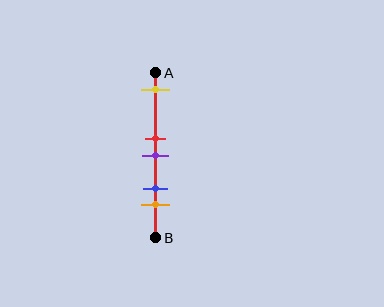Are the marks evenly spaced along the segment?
No, the marks are not evenly spaced.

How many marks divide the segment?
There are 5 marks dividing the segment.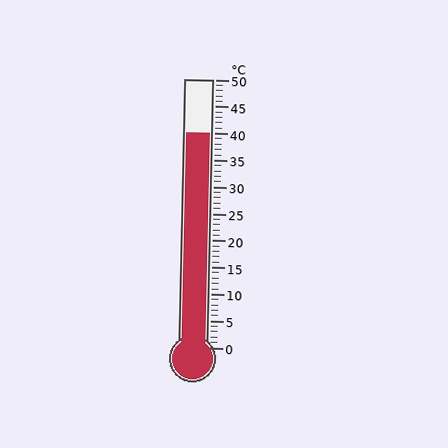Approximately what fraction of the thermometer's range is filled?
The thermometer is filled to approximately 80% of its range.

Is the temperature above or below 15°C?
The temperature is above 15°C.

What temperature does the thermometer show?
The thermometer shows approximately 40°C.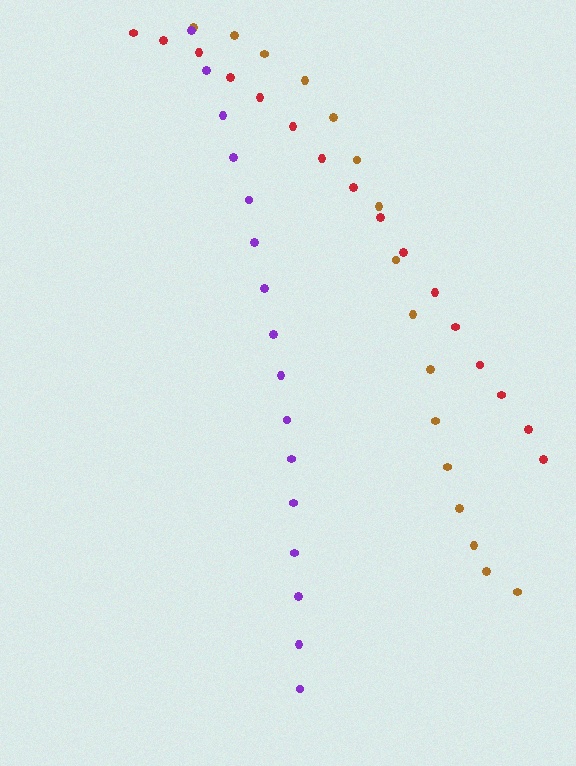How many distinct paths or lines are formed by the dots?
There are 3 distinct paths.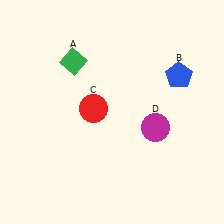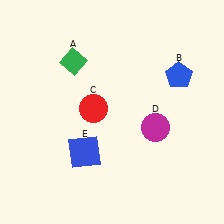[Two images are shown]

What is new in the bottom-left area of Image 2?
A blue square (E) was added in the bottom-left area of Image 2.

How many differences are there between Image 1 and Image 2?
There is 1 difference between the two images.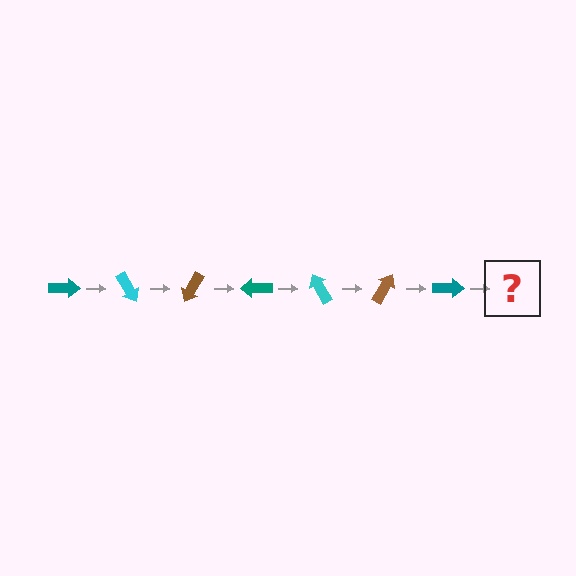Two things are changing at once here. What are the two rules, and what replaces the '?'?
The two rules are that it rotates 60 degrees each step and the color cycles through teal, cyan, and brown. The '?' should be a cyan arrow, rotated 420 degrees from the start.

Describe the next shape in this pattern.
It should be a cyan arrow, rotated 420 degrees from the start.